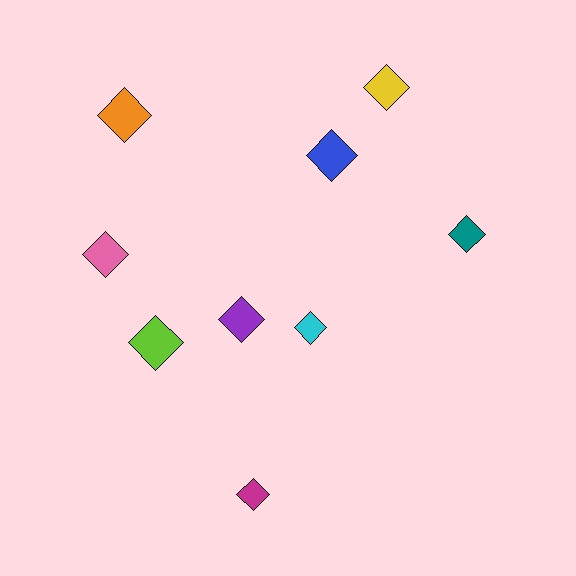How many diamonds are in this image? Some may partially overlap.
There are 9 diamonds.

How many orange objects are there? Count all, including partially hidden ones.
There is 1 orange object.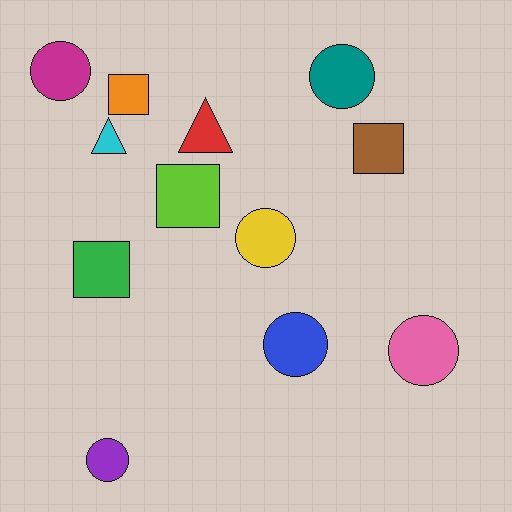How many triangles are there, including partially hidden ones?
There are 2 triangles.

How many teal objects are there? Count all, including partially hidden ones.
There is 1 teal object.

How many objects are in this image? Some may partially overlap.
There are 12 objects.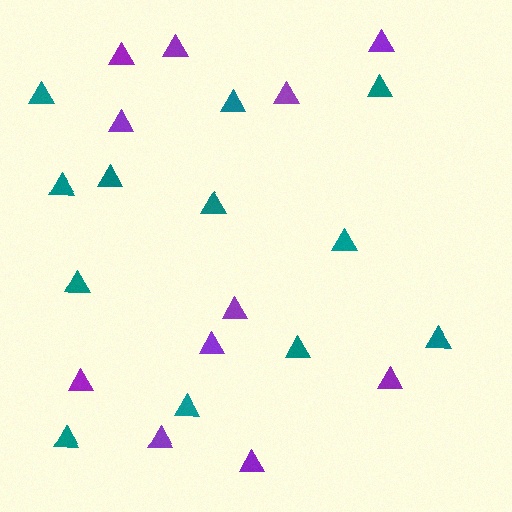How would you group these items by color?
There are 2 groups: one group of purple triangles (11) and one group of teal triangles (12).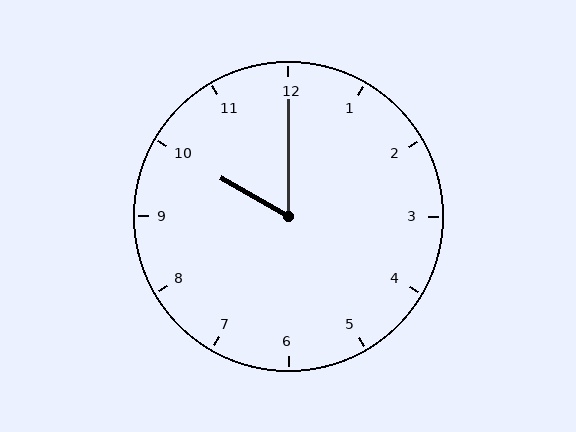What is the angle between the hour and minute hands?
Approximately 60 degrees.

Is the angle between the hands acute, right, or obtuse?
It is acute.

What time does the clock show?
10:00.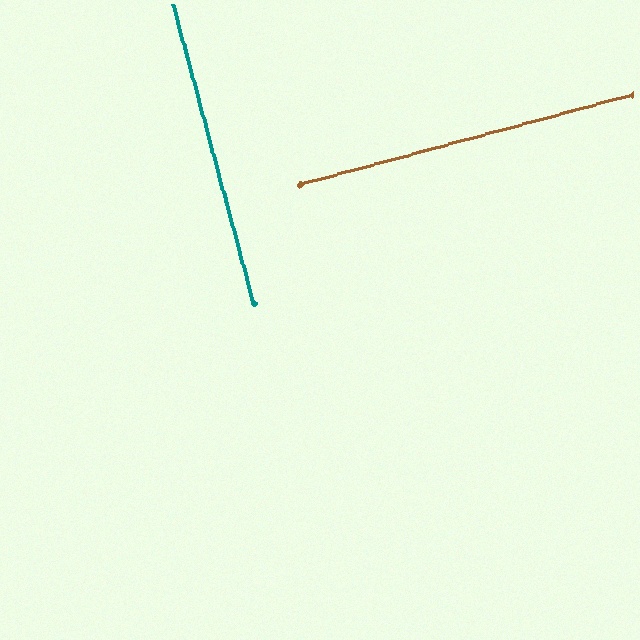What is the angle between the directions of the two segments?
Approximately 90 degrees.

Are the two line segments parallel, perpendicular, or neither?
Perpendicular — they meet at approximately 90°.